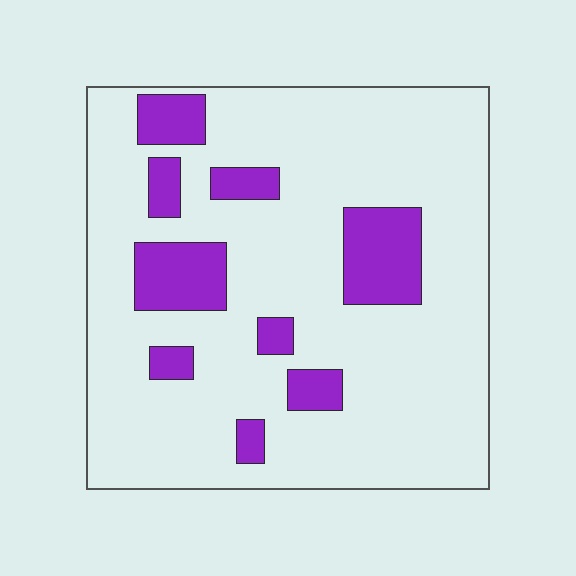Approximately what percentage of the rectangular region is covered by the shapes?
Approximately 20%.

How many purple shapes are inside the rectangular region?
9.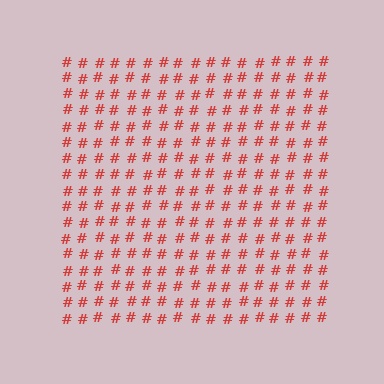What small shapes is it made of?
It is made of small hash symbols.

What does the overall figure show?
The overall figure shows a square.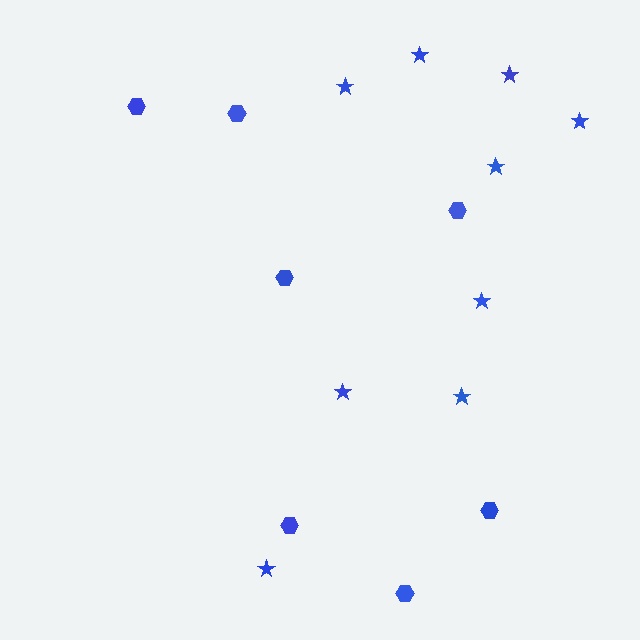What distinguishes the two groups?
There are 2 groups: one group of hexagons (7) and one group of stars (9).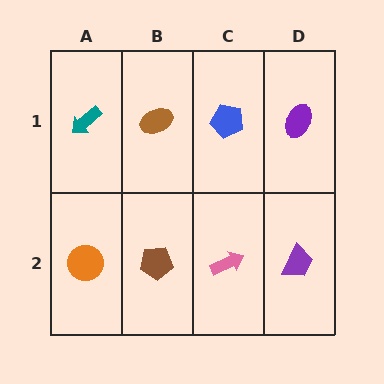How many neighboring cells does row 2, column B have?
3.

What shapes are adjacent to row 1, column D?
A purple trapezoid (row 2, column D), a blue pentagon (row 1, column C).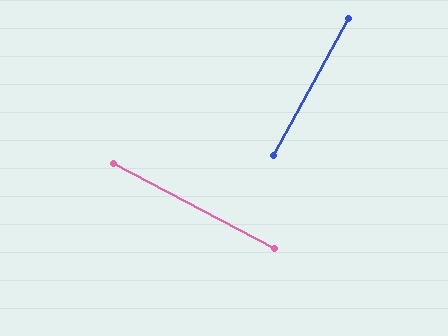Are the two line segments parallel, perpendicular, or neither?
Perpendicular — they meet at approximately 89°.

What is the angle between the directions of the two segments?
Approximately 89 degrees.